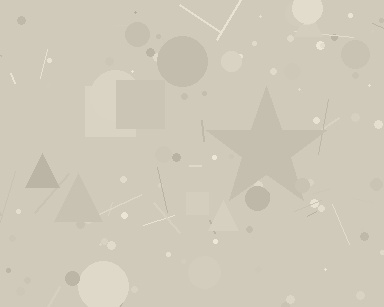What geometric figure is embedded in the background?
A star is embedded in the background.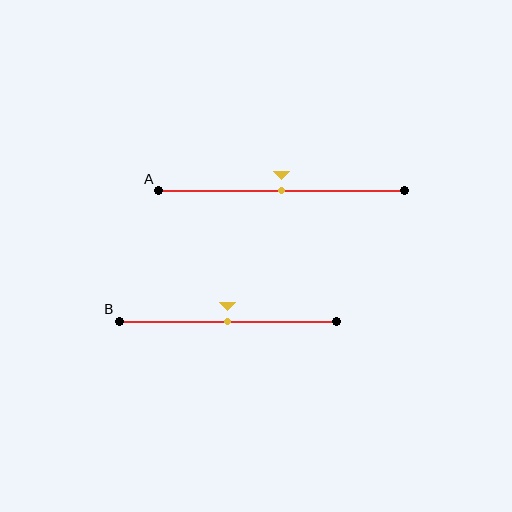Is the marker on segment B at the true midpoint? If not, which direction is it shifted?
Yes, the marker on segment B is at the true midpoint.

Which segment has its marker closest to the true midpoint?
Segment A has its marker closest to the true midpoint.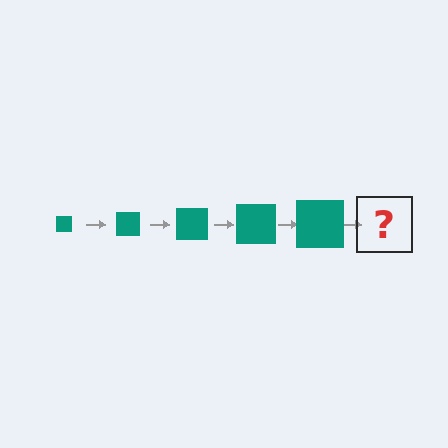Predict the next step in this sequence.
The next step is a teal square, larger than the previous one.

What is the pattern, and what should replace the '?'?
The pattern is that the square gets progressively larger each step. The '?' should be a teal square, larger than the previous one.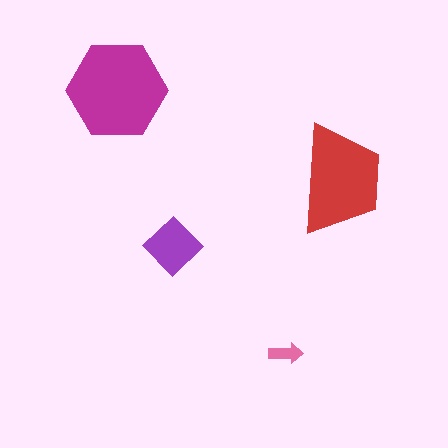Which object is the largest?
The magenta hexagon.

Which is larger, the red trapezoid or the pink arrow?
The red trapezoid.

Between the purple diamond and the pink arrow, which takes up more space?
The purple diamond.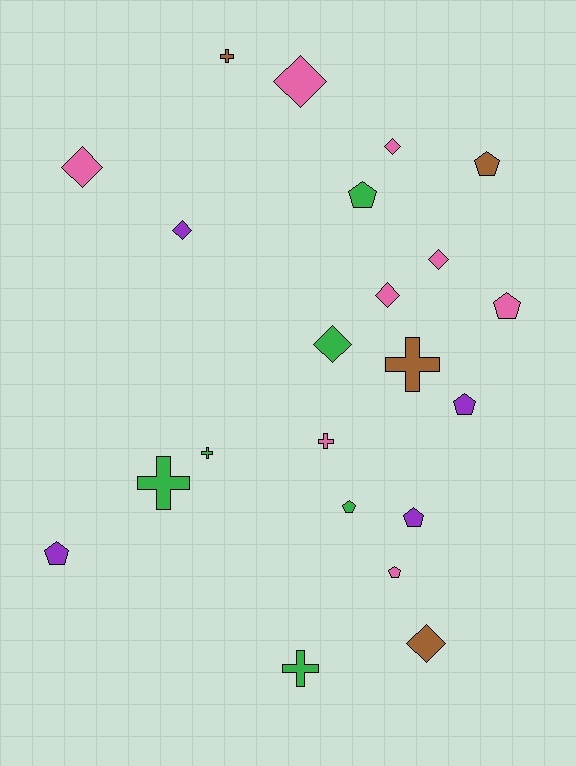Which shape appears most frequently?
Diamond, with 8 objects.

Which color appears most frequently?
Pink, with 8 objects.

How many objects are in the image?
There are 22 objects.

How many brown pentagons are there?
There is 1 brown pentagon.